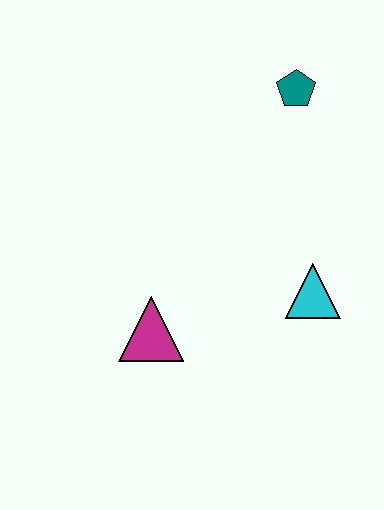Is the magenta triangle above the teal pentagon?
No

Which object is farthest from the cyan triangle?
The teal pentagon is farthest from the cyan triangle.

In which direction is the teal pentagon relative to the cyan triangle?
The teal pentagon is above the cyan triangle.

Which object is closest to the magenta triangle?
The cyan triangle is closest to the magenta triangle.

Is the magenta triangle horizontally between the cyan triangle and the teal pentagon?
No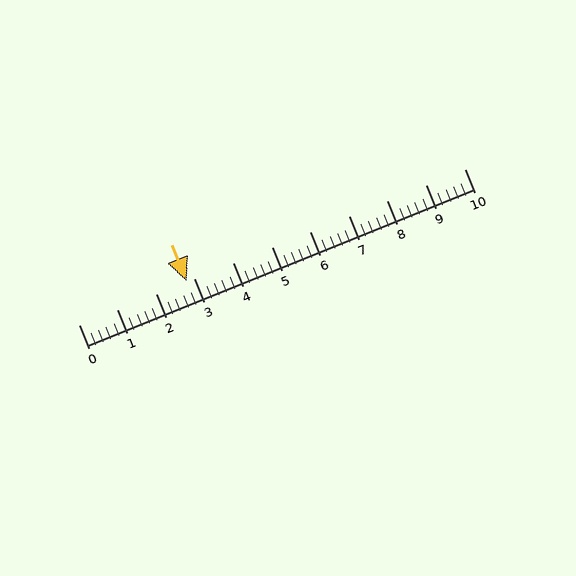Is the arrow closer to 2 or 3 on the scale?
The arrow is closer to 3.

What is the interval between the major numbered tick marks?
The major tick marks are spaced 1 units apart.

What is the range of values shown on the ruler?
The ruler shows values from 0 to 10.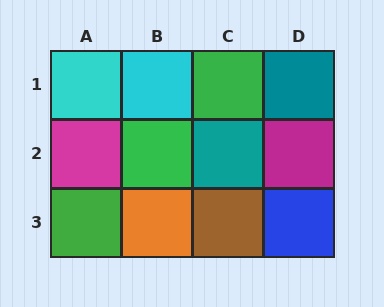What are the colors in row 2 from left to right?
Magenta, green, teal, magenta.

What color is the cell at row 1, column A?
Cyan.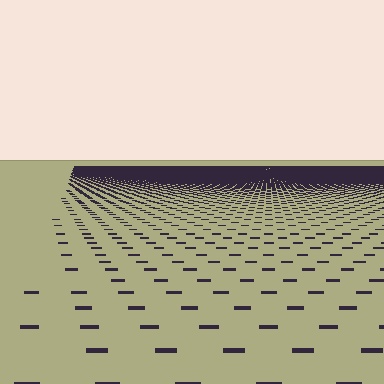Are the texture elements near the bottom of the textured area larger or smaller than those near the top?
Larger. Near the bottom, elements are closer to the viewer and appear at a bigger on-screen size.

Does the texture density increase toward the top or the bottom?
Density increases toward the top.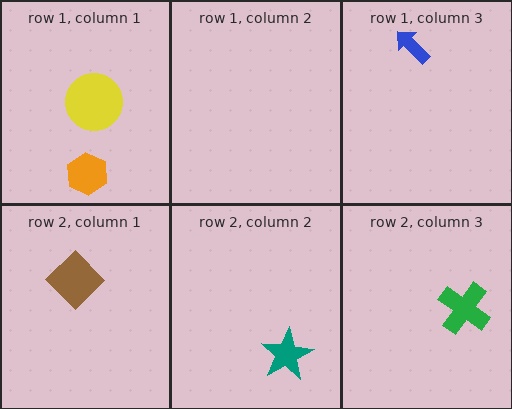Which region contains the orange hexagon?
The row 1, column 1 region.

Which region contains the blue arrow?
The row 1, column 3 region.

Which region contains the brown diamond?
The row 2, column 1 region.